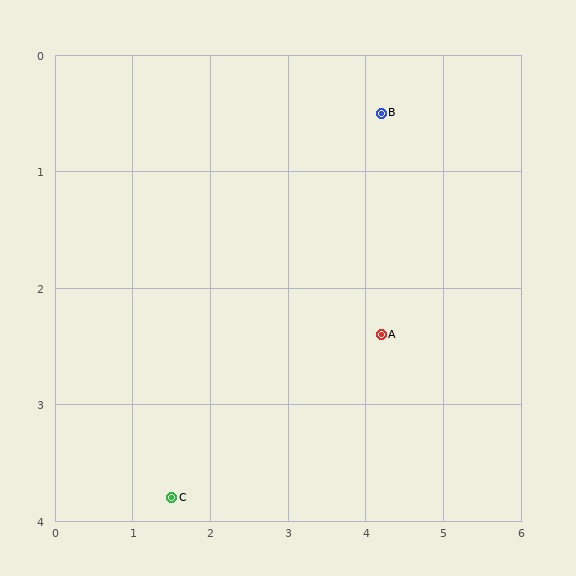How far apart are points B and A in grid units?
Points B and A are about 1.9 grid units apart.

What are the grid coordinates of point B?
Point B is at approximately (4.2, 0.5).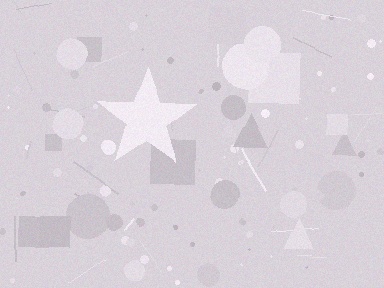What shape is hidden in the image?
A star is hidden in the image.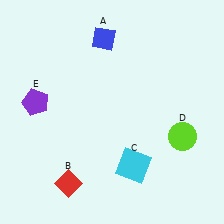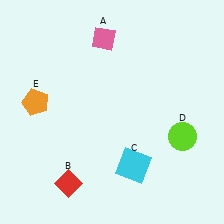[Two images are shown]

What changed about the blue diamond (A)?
In Image 1, A is blue. In Image 2, it changed to pink.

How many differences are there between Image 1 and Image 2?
There are 2 differences between the two images.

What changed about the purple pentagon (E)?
In Image 1, E is purple. In Image 2, it changed to orange.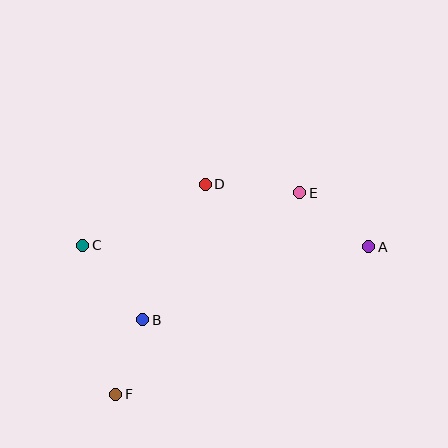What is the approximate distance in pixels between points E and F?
The distance between E and F is approximately 273 pixels.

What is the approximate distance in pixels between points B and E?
The distance between B and E is approximately 202 pixels.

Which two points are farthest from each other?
Points A and F are farthest from each other.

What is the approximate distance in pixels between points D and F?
The distance between D and F is approximately 228 pixels.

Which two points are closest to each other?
Points B and F are closest to each other.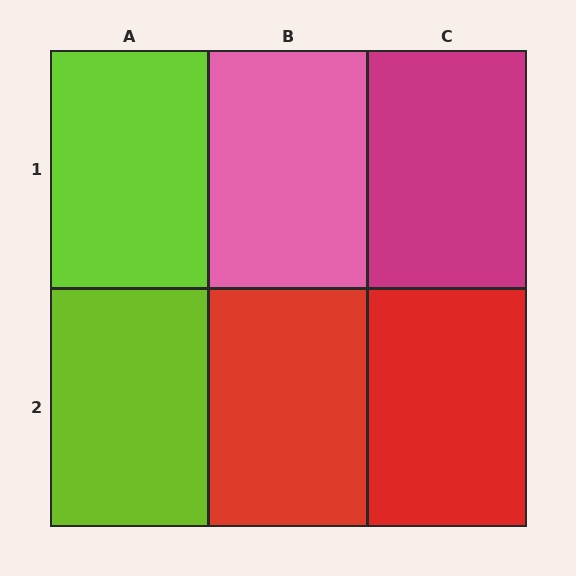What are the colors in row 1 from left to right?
Lime, pink, magenta.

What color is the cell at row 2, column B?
Red.